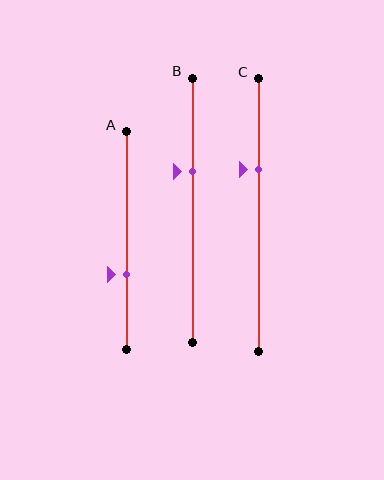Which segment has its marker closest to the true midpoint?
Segment B has its marker closest to the true midpoint.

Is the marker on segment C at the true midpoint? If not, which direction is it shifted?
No, the marker on segment C is shifted upward by about 17% of the segment length.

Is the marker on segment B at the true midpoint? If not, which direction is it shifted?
No, the marker on segment B is shifted upward by about 15% of the segment length.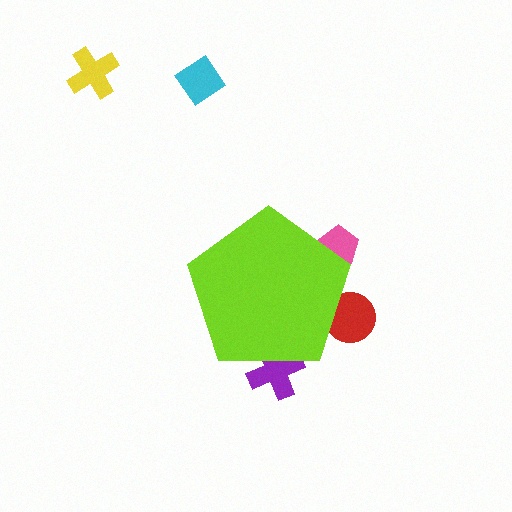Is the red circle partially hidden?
Yes, the red circle is partially hidden behind the lime pentagon.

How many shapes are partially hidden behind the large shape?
3 shapes are partially hidden.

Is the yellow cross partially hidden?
No, the yellow cross is fully visible.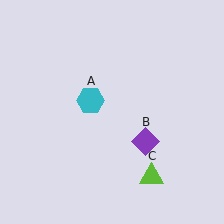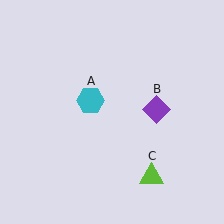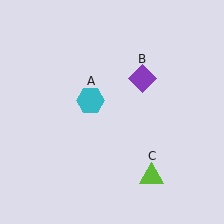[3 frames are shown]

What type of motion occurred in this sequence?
The purple diamond (object B) rotated counterclockwise around the center of the scene.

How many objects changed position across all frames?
1 object changed position: purple diamond (object B).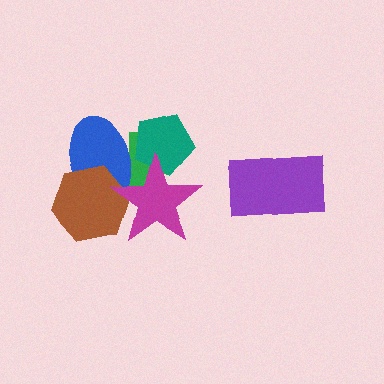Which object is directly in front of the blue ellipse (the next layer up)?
The teal pentagon is directly in front of the blue ellipse.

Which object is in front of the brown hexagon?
The magenta star is in front of the brown hexagon.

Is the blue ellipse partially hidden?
Yes, it is partially covered by another shape.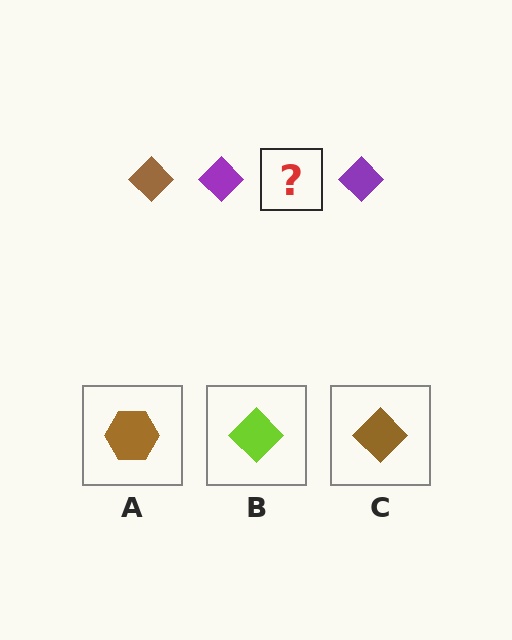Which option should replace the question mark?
Option C.